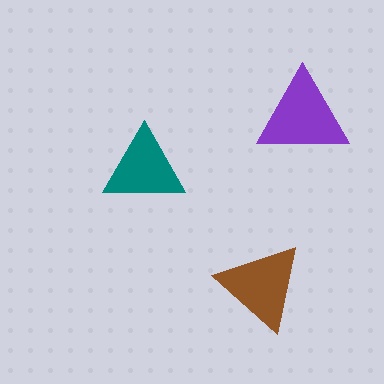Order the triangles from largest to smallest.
the purple one, the brown one, the teal one.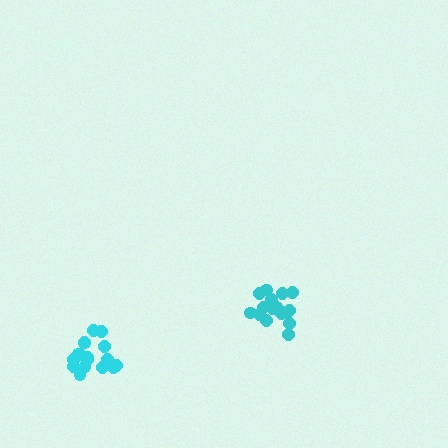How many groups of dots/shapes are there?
There are 2 groups.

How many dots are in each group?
Group 1: 16 dots, Group 2: 17 dots (33 total).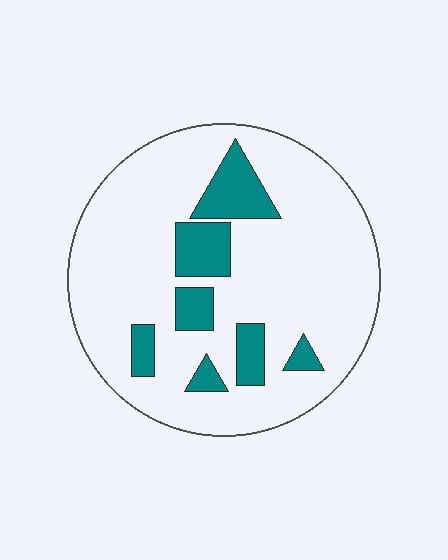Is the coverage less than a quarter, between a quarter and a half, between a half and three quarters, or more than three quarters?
Less than a quarter.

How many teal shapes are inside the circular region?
7.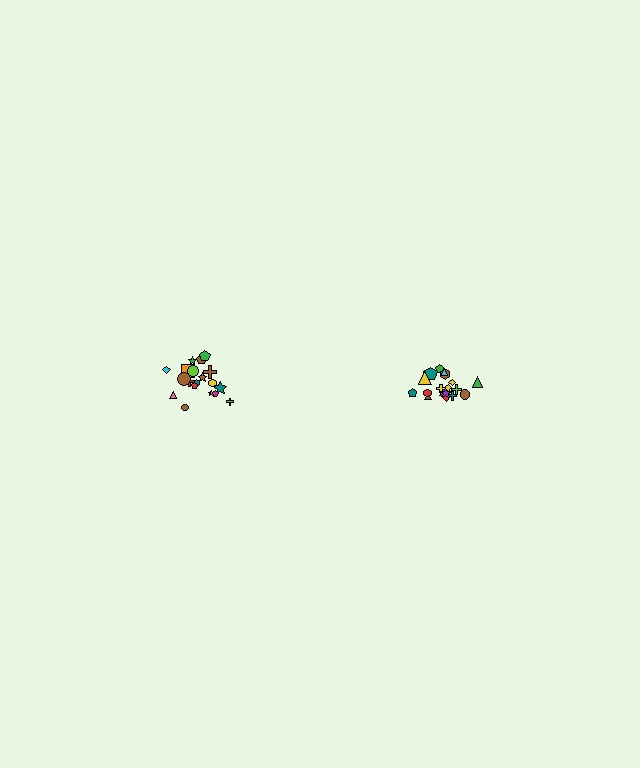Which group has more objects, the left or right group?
The left group.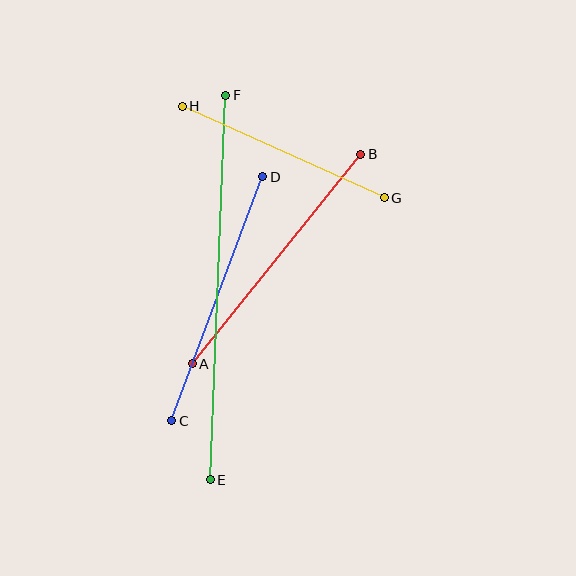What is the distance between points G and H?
The distance is approximately 222 pixels.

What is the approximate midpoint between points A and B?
The midpoint is at approximately (277, 259) pixels.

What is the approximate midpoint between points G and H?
The midpoint is at approximately (283, 152) pixels.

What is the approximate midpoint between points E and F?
The midpoint is at approximately (218, 288) pixels.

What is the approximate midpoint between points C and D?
The midpoint is at approximately (217, 299) pixels.